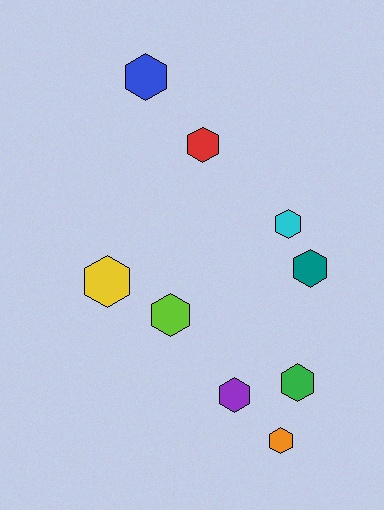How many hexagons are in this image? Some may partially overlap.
There are 9 hexagons.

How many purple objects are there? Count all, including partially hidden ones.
There is 1 purple object.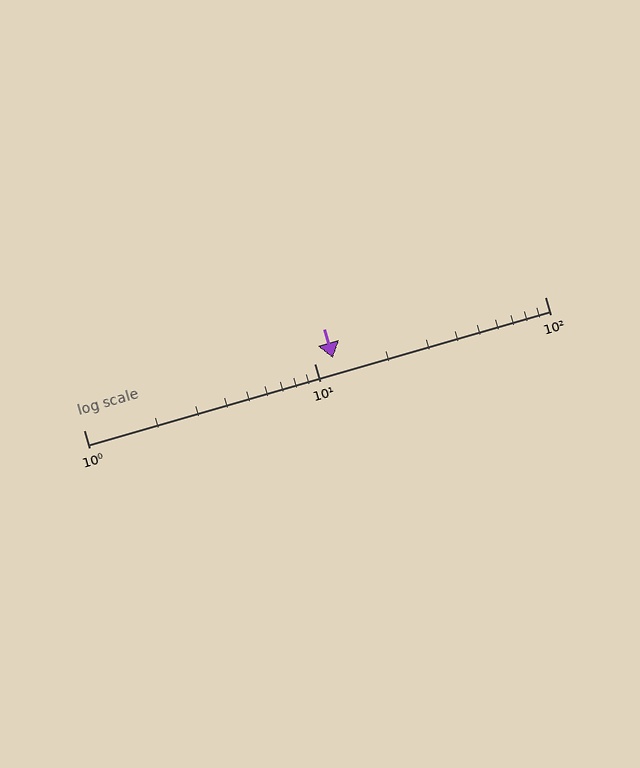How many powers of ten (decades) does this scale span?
The scale spans 2 decades, from 1 to 100.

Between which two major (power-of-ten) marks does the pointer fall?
The pointer is between 10 and 100.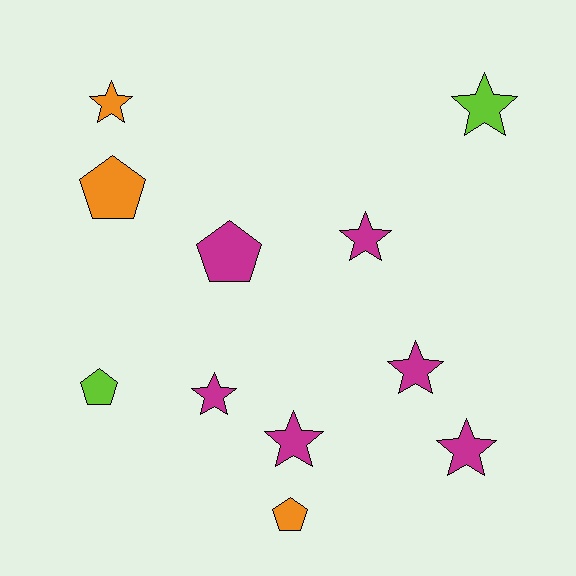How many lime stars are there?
There is 1 lime star.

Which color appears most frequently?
Magenta, with 6 objects.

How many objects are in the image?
There are 11 objects.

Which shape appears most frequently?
Star, with 7 objects.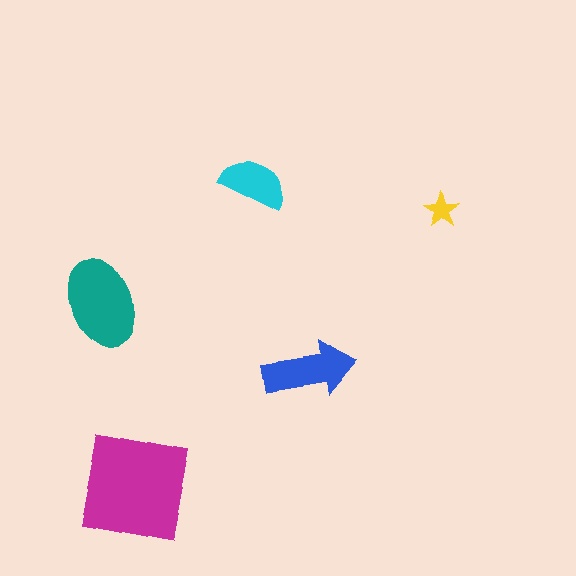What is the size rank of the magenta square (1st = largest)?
1st.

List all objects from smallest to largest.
The yellow star, the cyan semicircle, the blue arrow, the teal ellipse, the magenta square.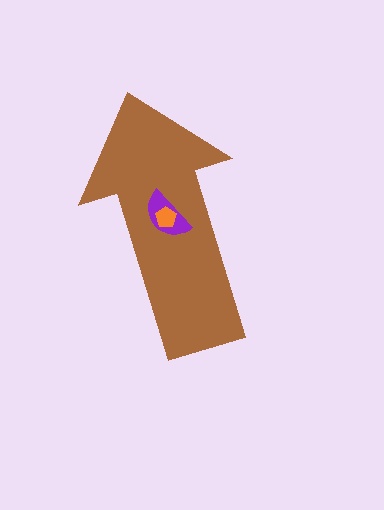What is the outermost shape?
The brown arrow.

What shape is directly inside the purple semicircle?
The orange pentagon.